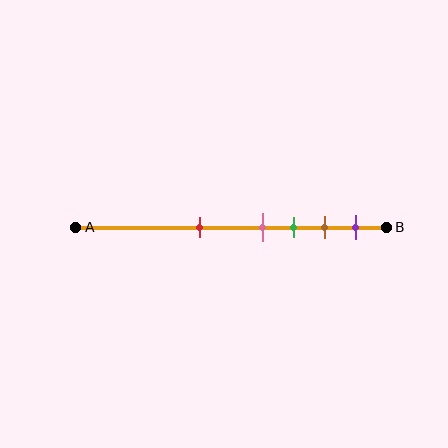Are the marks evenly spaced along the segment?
No, the marks are not evenly spaced.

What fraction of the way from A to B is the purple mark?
The purple mark is approximately 90% (0.9) of the way from A to B.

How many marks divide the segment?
There are 5 marks dividing the segment.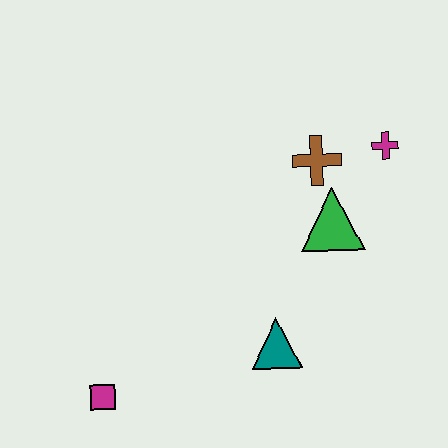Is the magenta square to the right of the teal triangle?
No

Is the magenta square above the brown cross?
No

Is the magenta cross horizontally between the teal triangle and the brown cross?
No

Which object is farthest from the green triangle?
The magenta square is farthest from the green triangle.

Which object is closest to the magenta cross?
The brown cross is closest to the magenta cross.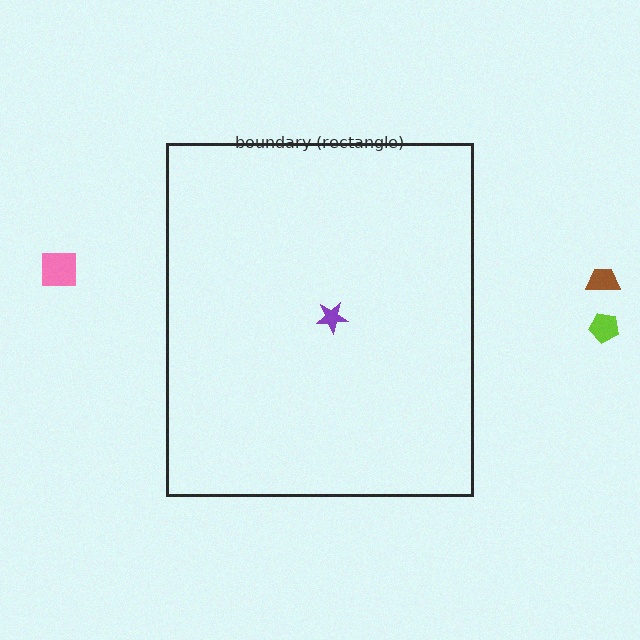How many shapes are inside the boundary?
1 inside, 3 outside.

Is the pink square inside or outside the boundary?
Outside.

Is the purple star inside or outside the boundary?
Inside.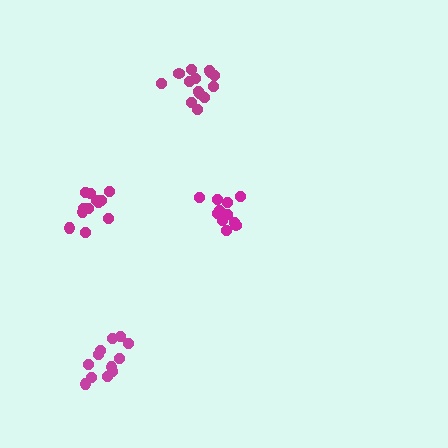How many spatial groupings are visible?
There are 4 spatial groupings.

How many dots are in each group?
Group 1: 14 dots, Group 2: 12 dots, Group 3: 12 dots, Group 4: 12 dots (50 total).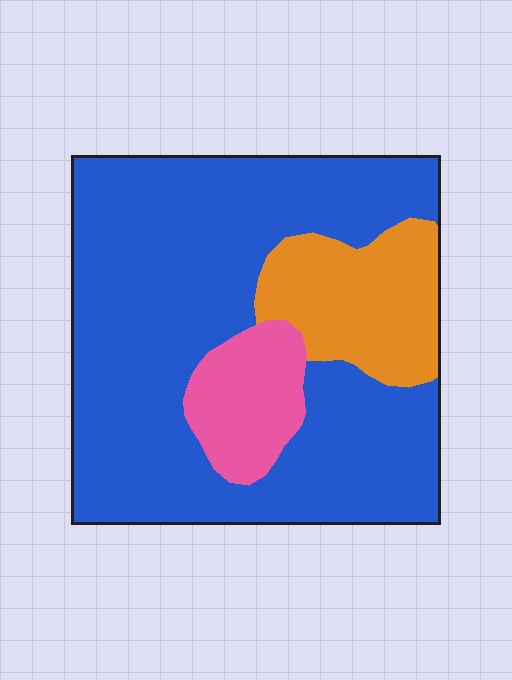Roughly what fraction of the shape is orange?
Orange takes up about one sixth (1/6) of the shape.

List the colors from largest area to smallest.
From largest to smallest: blue, orange, pink.